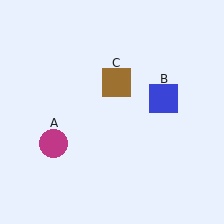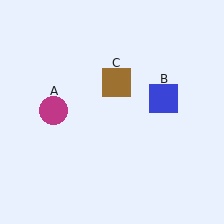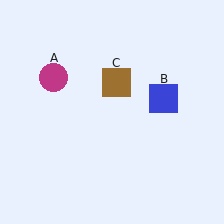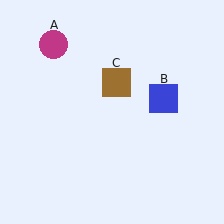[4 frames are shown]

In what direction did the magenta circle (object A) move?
The magenta circle (object A) moved up.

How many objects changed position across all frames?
1 object changed position: magenta circle (object A).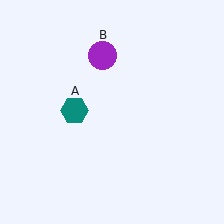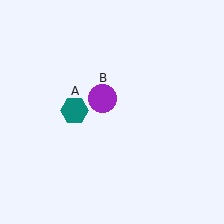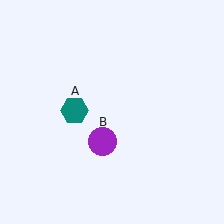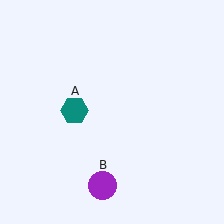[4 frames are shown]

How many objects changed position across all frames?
1 object changed position: purple circle (object B).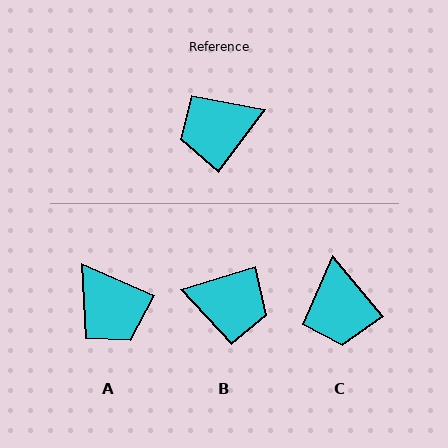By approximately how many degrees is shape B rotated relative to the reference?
Approximately 144 degrees counter-clockwise.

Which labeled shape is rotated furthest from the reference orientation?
B, about 144 degrees away.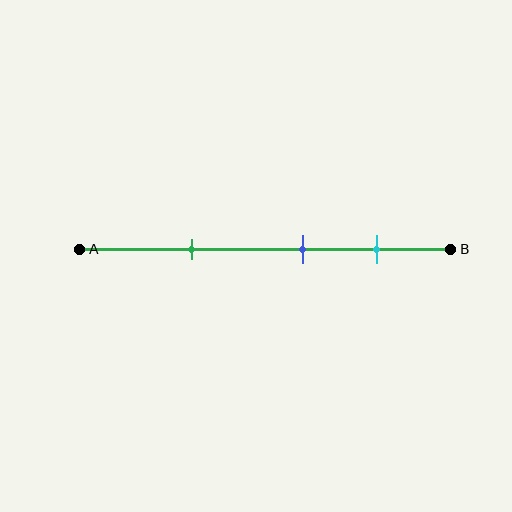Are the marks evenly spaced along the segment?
Yes, the marks are approximately evenly spaced.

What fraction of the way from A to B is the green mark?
The green mark is approximately 30% (0.3) of the way from A to B.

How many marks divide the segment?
There are 3 marks dividing the segment.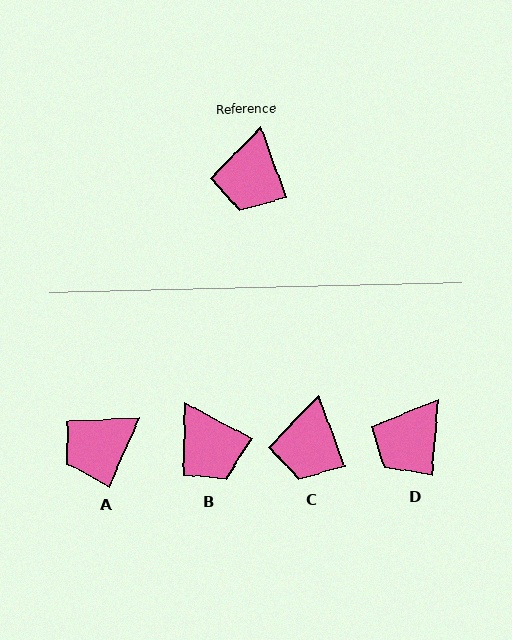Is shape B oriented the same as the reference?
No, it is off by about 42 degrees.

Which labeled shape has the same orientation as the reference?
C.